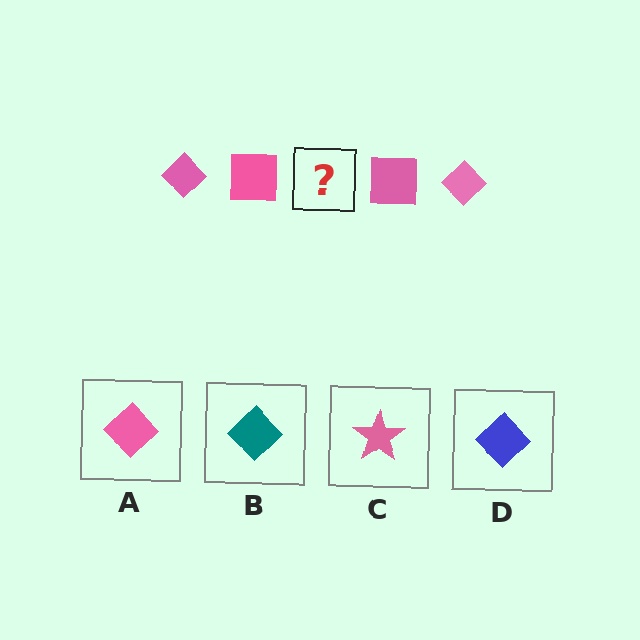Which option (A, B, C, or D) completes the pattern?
A.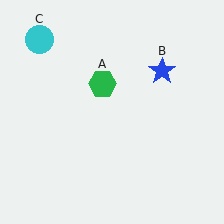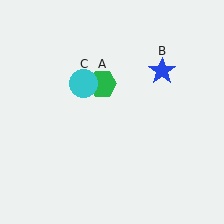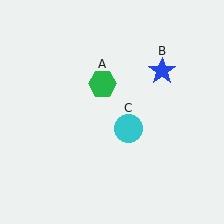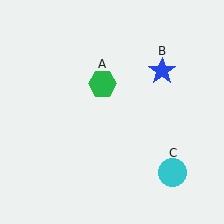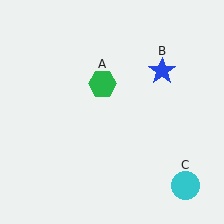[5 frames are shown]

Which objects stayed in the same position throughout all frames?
Green hexagon (object A) and blue star (object B) remained stationary.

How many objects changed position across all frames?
1 object changed position: cyan circle (object C).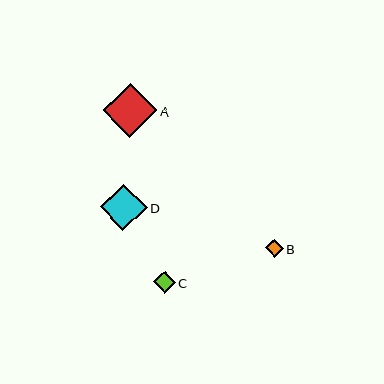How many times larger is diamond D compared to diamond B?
Diamond D is approximately 2.6 times the size of diamond B.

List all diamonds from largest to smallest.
From largest to smallest: A, D, C, B.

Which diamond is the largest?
Diamond A is the largest with a size of approximately 54 pixels.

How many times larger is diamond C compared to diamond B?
Diamond C is approximately 1.2 times the size of diamond B.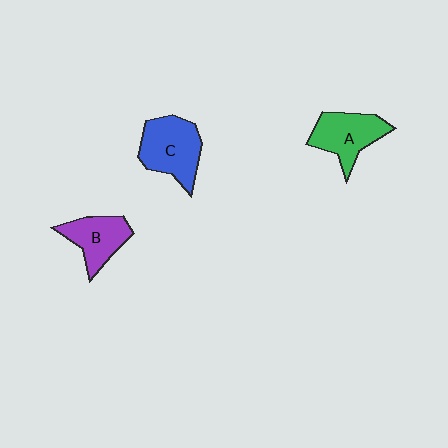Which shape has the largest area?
Shape C (blue).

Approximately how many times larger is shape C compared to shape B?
Approximately 1.3 times.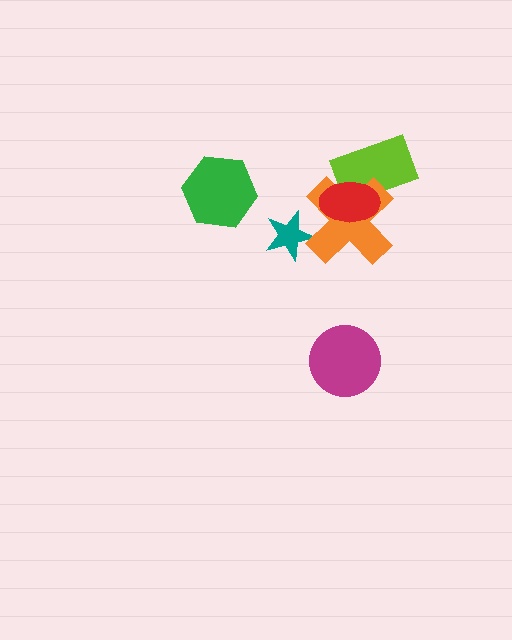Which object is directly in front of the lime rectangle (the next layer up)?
The orange cross is directly in front of the lime rectangle.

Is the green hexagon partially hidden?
No, no other shape covers it.